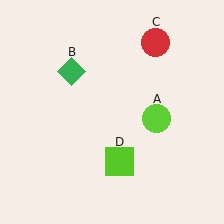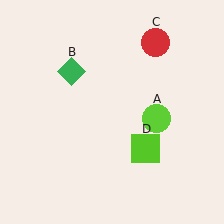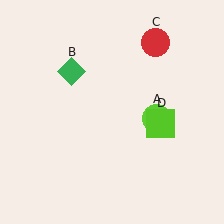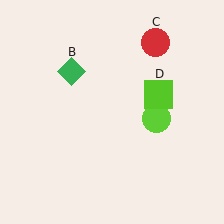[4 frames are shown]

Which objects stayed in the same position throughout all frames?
Lime circle (object A) and green diamond (object B) and red circle (object C) remained stationary.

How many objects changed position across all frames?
1 object changed position: lime square (object D).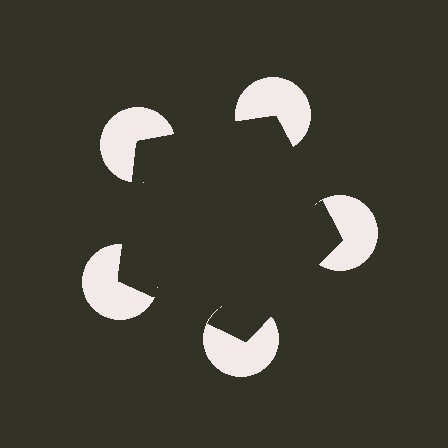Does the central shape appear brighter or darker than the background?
It typically appears slightly darker than the background, even though no actual brightness change is drawn.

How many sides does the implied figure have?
5 sides.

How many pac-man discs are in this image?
There are 5 — one at each vertex of the illusory pentagon.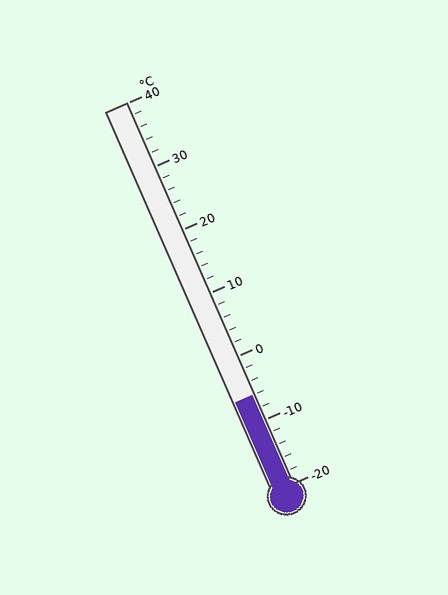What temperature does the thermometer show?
The thermometer shows approximately -6°C.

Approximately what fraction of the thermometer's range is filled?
The thermometer is filled to approximately 25% of its range.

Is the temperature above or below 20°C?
The temperature is below 20°C.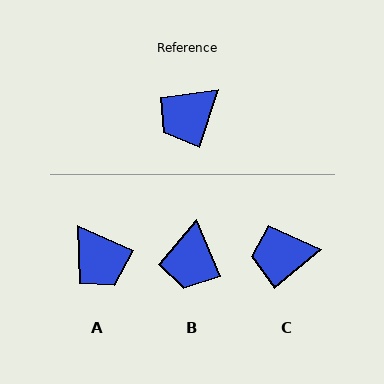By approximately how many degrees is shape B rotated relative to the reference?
Approximately 41 degrees counter-clockwise.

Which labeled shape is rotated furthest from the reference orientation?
A, about 84 degrees away.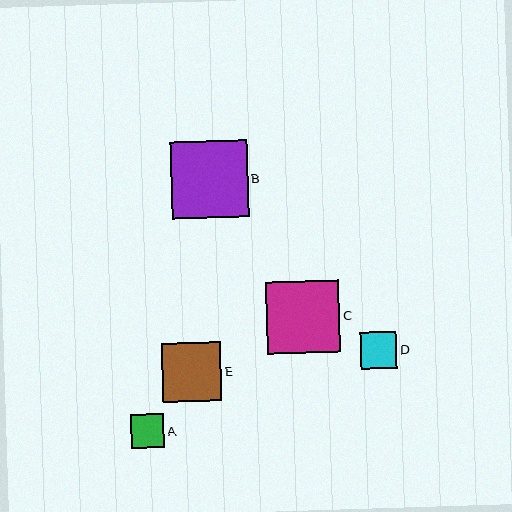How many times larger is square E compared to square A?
Square E is approximately 1.8 times the size of square A.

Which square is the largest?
Square B is the largest with a size of approximately 77 pixels.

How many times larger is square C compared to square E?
Square C is approximately 1.2 times the size of square E.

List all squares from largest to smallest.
From largest to smallest: B, C, E, D, A.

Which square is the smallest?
Square A is the smallest with a size of approximately 34 pixels.